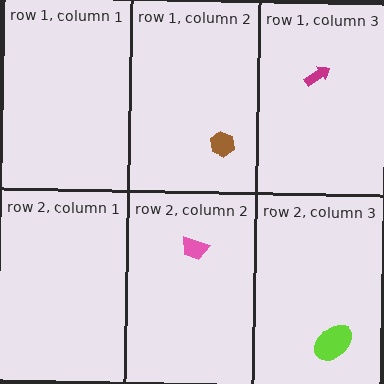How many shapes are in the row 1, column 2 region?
1.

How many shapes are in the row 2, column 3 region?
1.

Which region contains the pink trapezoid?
The row 2, column 2 region.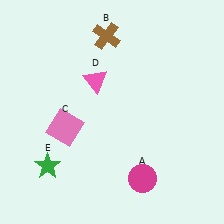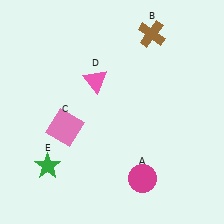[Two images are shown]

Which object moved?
The brown cross (B) moved right.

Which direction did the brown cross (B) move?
The brown cross (B) moved right.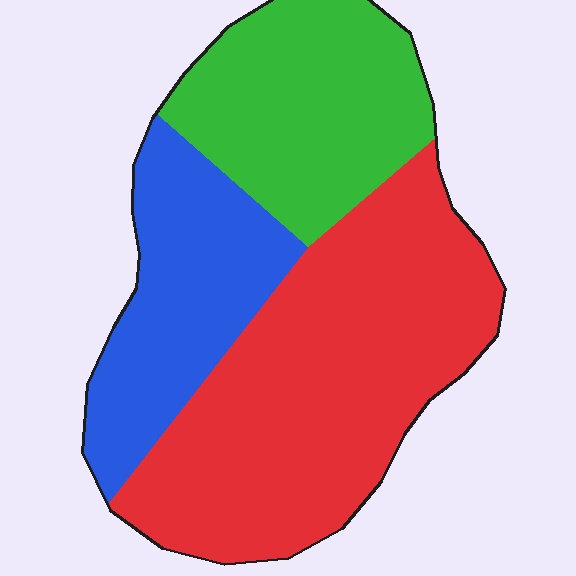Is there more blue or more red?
Red.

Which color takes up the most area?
Red, at roughly 50%.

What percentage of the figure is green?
Green takes up between a sixth and a third of the figure.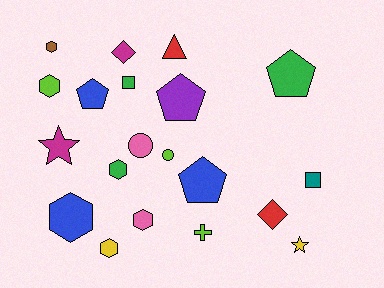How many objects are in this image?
There are 20 objects.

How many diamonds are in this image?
There are 2 diamonds.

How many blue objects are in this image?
There are 3 blue objects.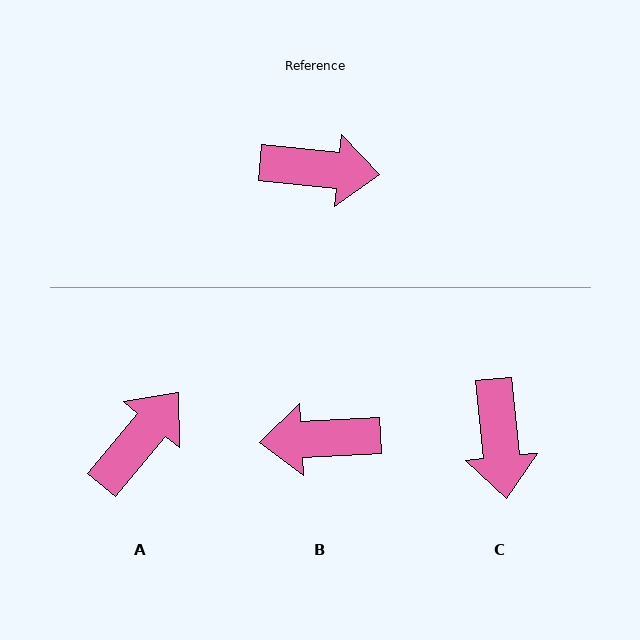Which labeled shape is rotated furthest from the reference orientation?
B, about 171 degrees away.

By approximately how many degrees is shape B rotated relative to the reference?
Approximately 171 degrees clockwise.